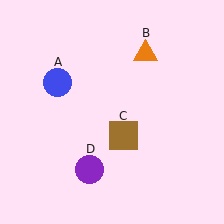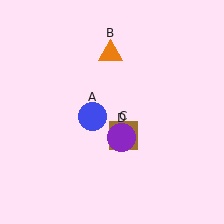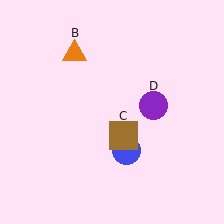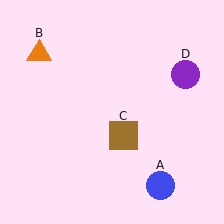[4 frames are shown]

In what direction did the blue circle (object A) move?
The blue circle (object A) moved down and to the right.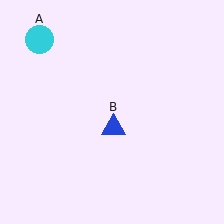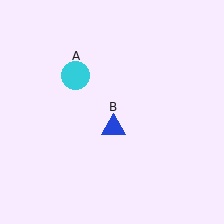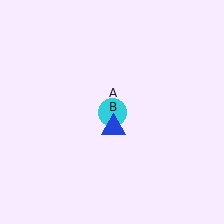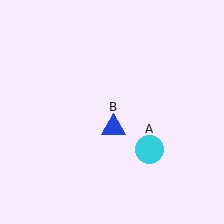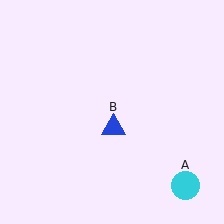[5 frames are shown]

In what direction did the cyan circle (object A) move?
The cyan circle (object A) moved down and to the right.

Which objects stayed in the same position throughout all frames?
Blue triangle (object B) remained stationary.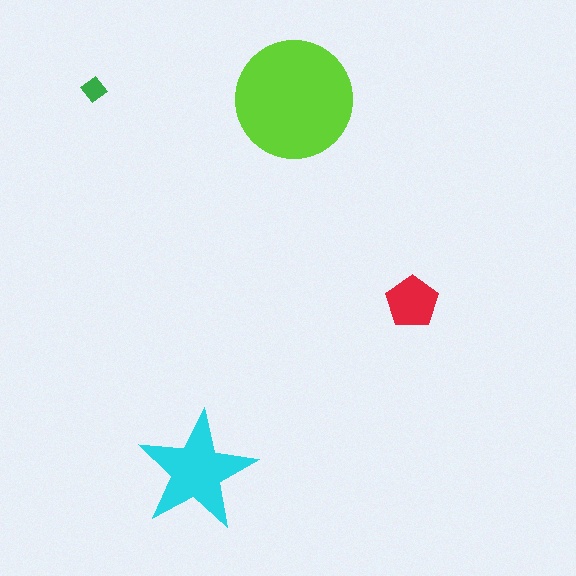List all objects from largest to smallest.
The lime circle, the cyan star, the red pentagon, the green diamond.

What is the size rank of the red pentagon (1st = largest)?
3rd.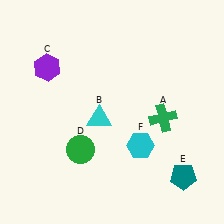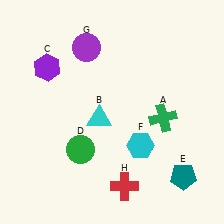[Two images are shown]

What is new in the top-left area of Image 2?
A purple circle (G) was added in the top-left area of Image 2.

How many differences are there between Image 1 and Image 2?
There are 2 differences between the two images.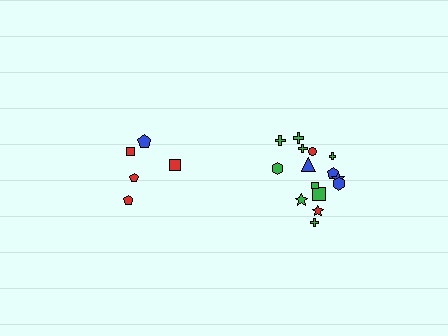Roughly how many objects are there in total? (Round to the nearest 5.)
Roughly 20 objects in total.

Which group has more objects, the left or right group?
The right group.